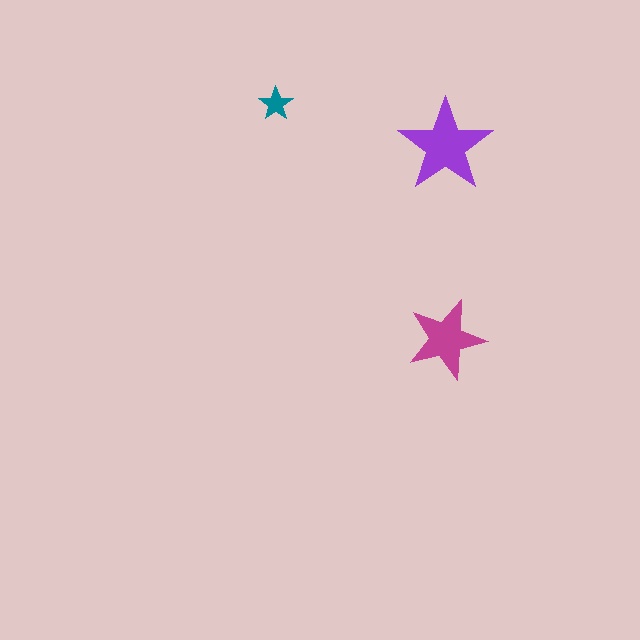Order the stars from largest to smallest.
the purple one, the magenta one, the teal one.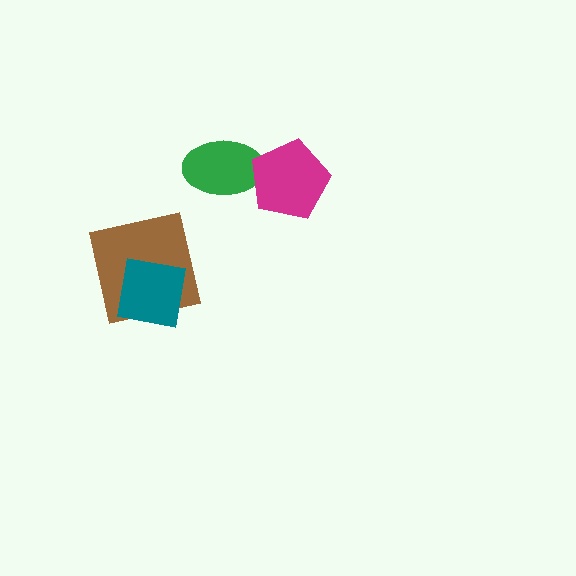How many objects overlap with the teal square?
1 object overlaps with the teal square.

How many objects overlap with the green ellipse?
1 object overlaps with the green ellipse.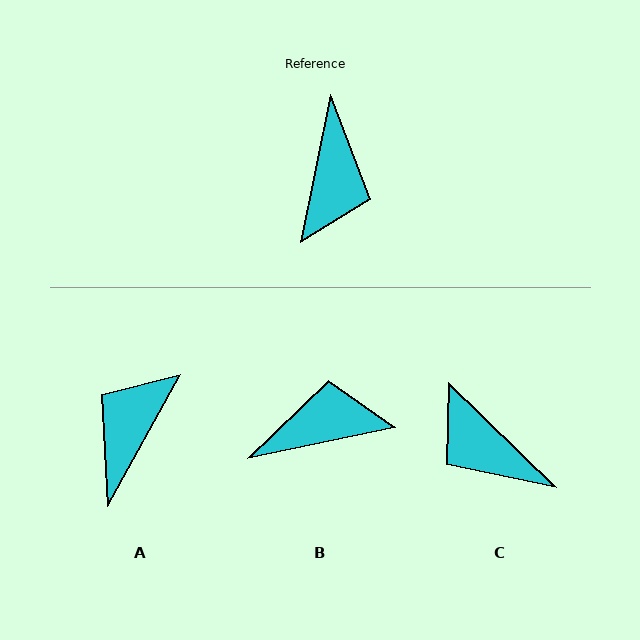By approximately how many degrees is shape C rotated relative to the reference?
Approximately 122 degrees clockwise.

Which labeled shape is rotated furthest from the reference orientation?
A, about 163 degrees away.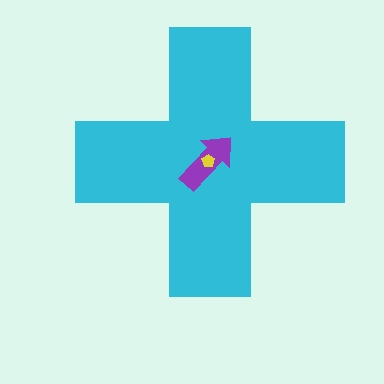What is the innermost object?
The yellow pentagon.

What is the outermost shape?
The cyan cross.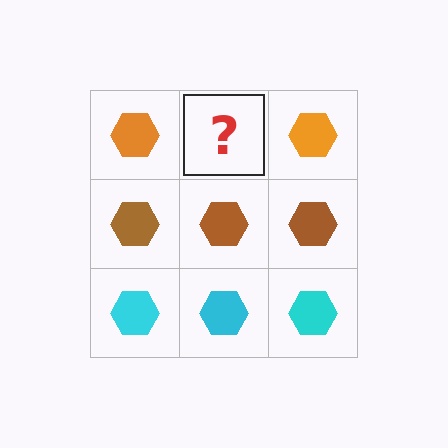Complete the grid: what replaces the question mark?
The question mark should be replaced with an orange hexagon.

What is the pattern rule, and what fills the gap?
The rule is that each row has a consistent color. The gap should be filled with an orange hexagon.